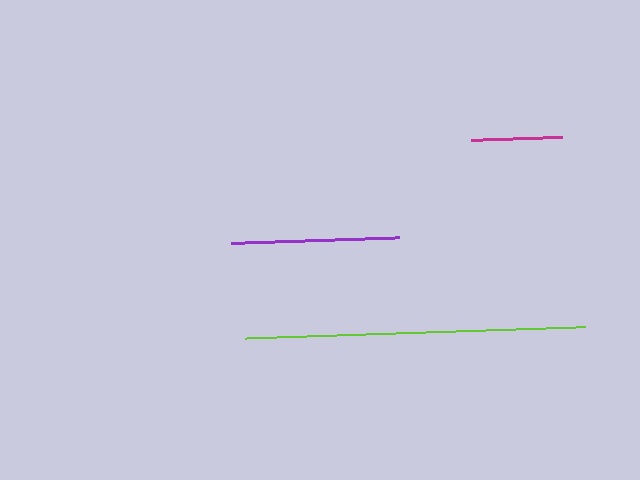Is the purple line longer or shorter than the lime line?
The lime line is longer than the purple line.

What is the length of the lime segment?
The lime segment is approximately 339 pixels long.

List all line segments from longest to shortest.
From longest to shortest: lime, purple, magenta.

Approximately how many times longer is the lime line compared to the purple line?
The lime line is approximately 2.0 times the length of the purple line.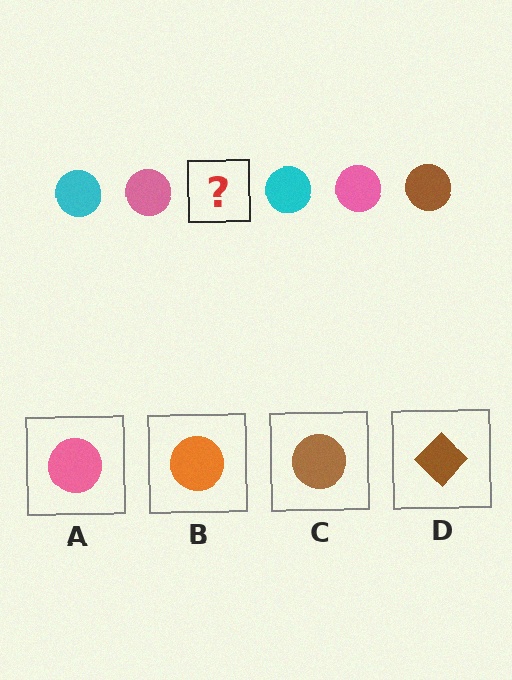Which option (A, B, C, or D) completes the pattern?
C.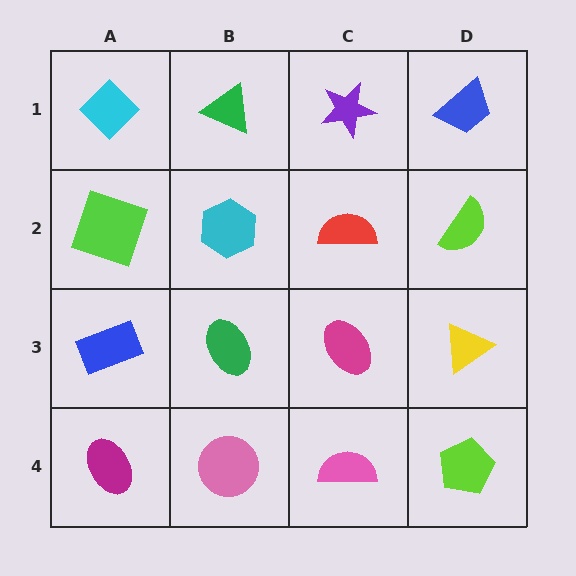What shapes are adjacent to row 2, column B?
A green triangle (row 1, column B), a green ellipse (row 3, column B), a lime square (row 2, column A), a red semicircle (row 2, column C).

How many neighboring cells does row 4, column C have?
3.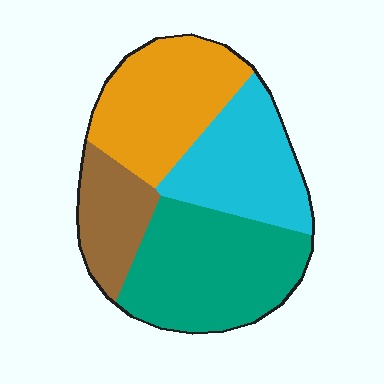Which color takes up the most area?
Teal, at roughly 35%.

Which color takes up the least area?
Brown, at roughly 15%.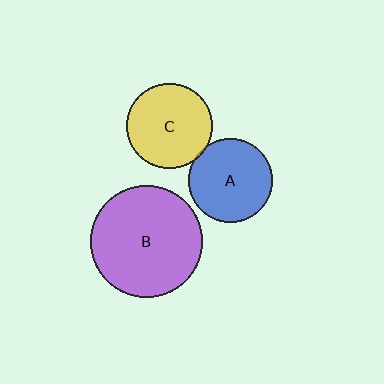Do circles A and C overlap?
Yes.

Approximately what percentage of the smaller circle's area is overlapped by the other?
Approximately 5%.